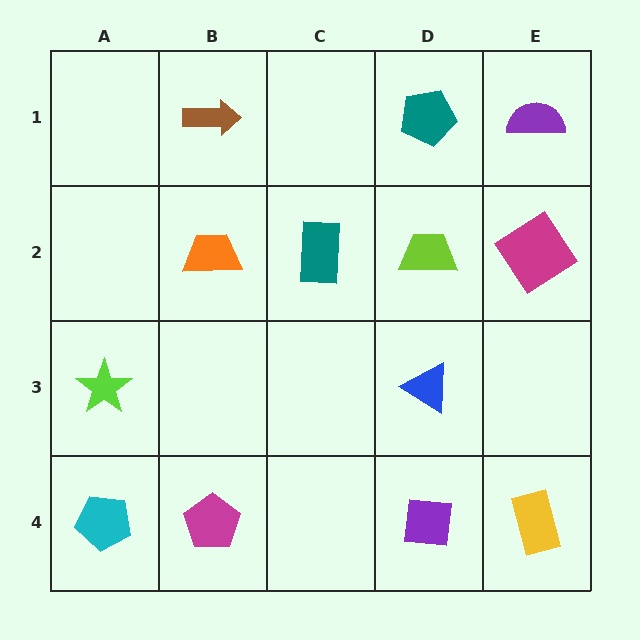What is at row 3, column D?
A blue triangle.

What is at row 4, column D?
A purple square.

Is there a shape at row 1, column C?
No, that cell is empty.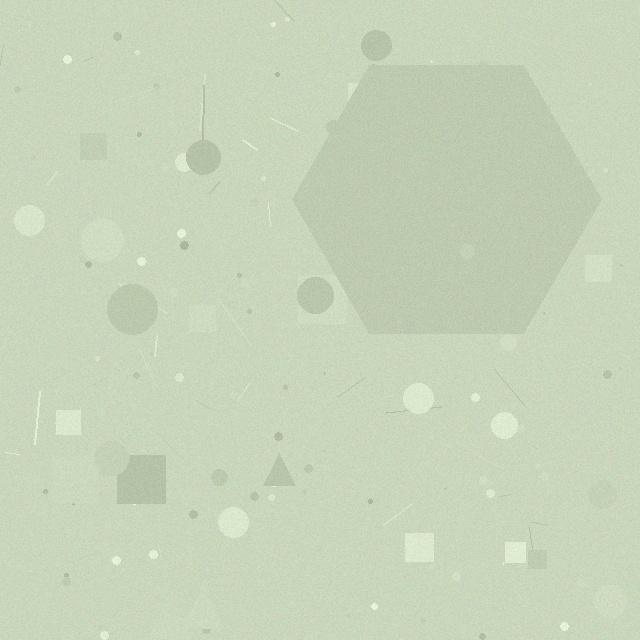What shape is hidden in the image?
A hexagon is hidden in the image.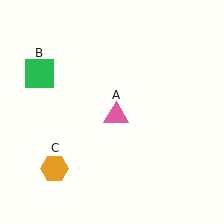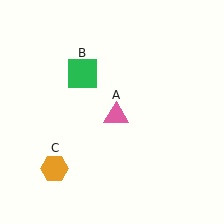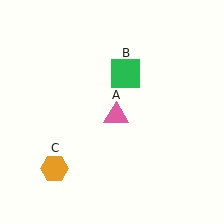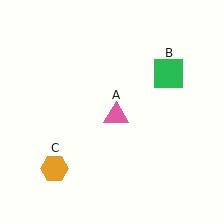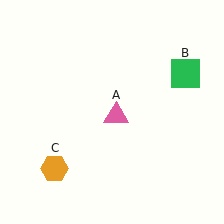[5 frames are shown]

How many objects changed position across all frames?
1 object changed position: green square (object B).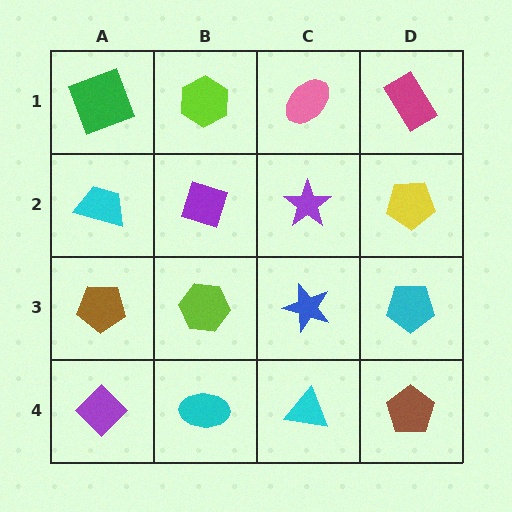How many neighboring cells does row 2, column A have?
3.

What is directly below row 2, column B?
A lime hexagon.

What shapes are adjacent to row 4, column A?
A brown pentagon (row 3, column A), a cyan ellipse (row 4, column B).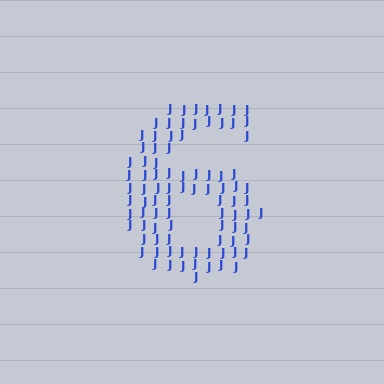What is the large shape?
The large shape is the digit 6.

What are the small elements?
The small elements are letter J's.